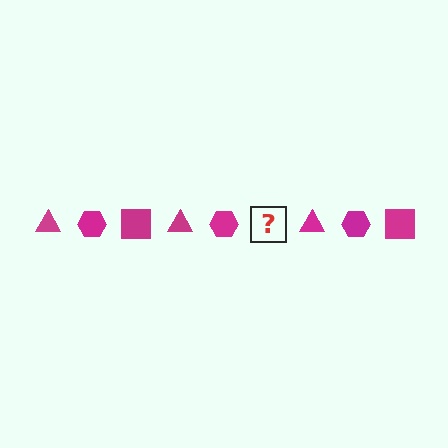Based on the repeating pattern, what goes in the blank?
The blank should be a magenta square.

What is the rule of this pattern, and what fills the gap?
The rule is that the pattern cycles through triangle, hexagon, square shapes in magenta. The gap should be filled with a magenta square.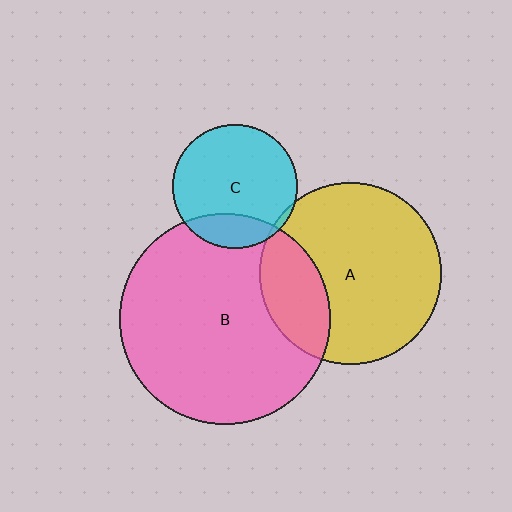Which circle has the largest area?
Circle B (pink).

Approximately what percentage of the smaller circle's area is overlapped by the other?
Approximately 5%.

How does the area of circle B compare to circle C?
Approximately 2.9 times.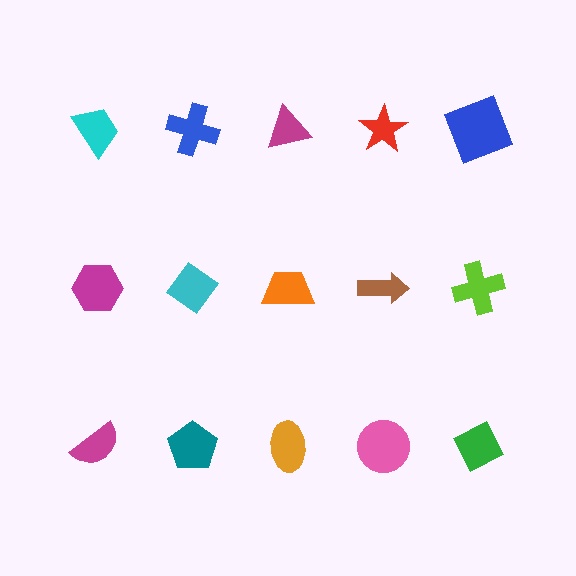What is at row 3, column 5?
A green diamond.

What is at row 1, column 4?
A red star.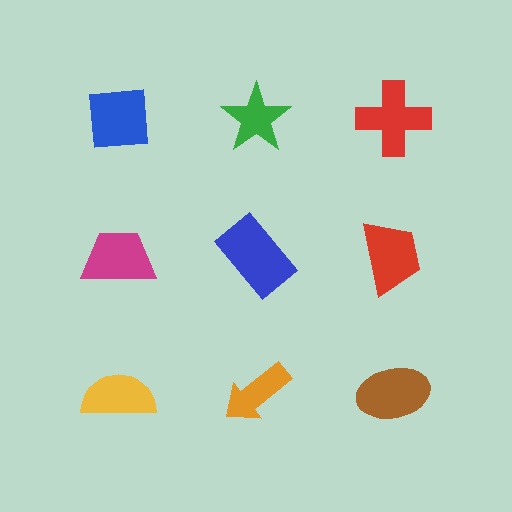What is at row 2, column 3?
A red trapezoid.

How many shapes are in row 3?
3 shapes.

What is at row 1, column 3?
A red cross.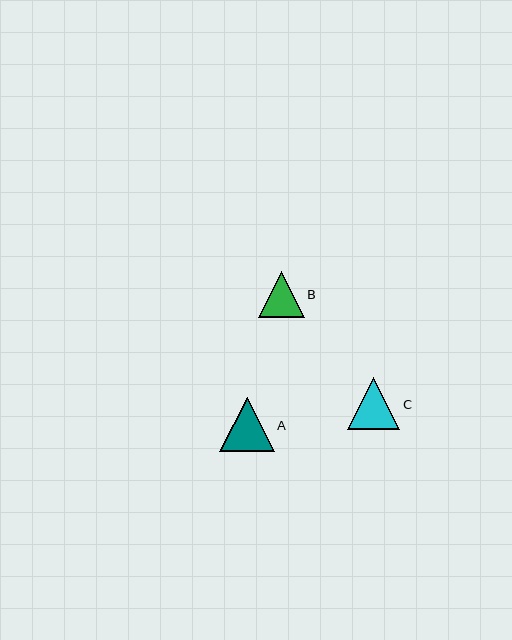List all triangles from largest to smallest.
From largest to smallest: A, C, B.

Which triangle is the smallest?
Triangle B is the smallest with a size of approximately 46 pixels.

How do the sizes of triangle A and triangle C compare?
Triangle A and triangle C are approximately the same size.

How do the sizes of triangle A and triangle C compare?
Triangle A and triangle C are approximately the same size.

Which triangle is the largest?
Triangle A is the largest with a size of approximately 55 pixels.